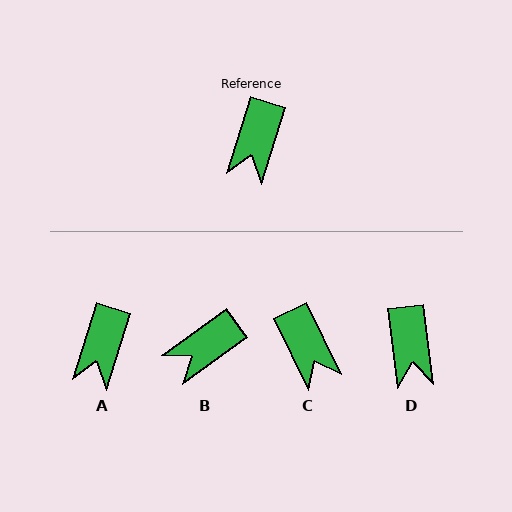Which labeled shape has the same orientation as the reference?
A.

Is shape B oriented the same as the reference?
No, it is off by about 37 degrees.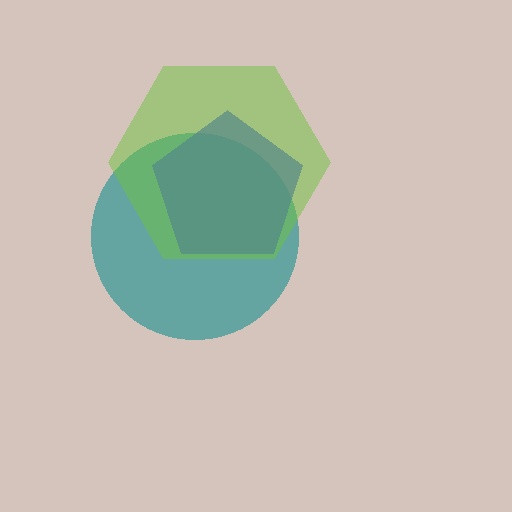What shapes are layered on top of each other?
The layered shapes are: a teal circle, a blue pentagon, a lime hexagon.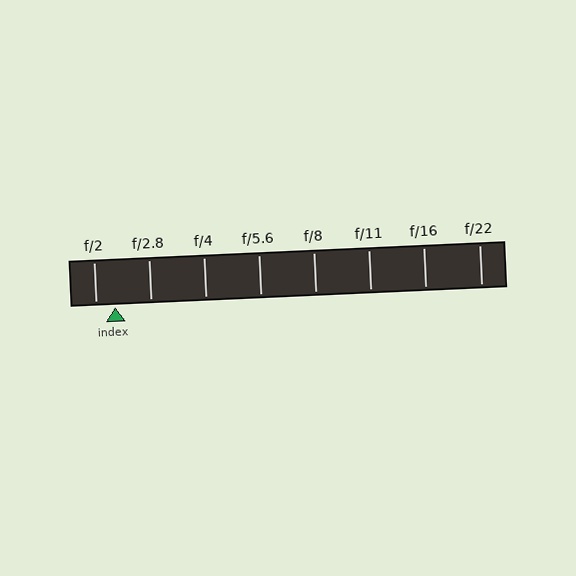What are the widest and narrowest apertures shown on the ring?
The widest aperture shown is f/2 and the narrowest is f/22.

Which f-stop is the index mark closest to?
The index mark is closest to f/2.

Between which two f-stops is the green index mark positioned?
The index mark is between f/2 and f/2.8.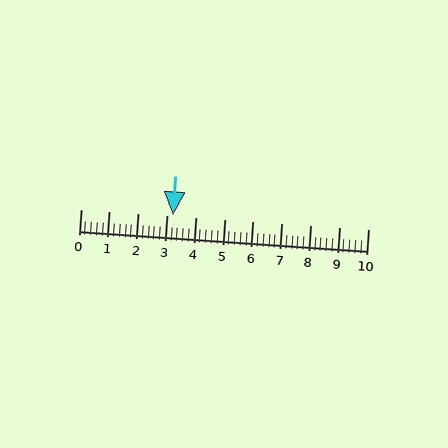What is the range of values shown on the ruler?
The ruler shows values from 0 to 10.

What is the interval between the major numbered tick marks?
The major tick marks are spaced 1 units apart.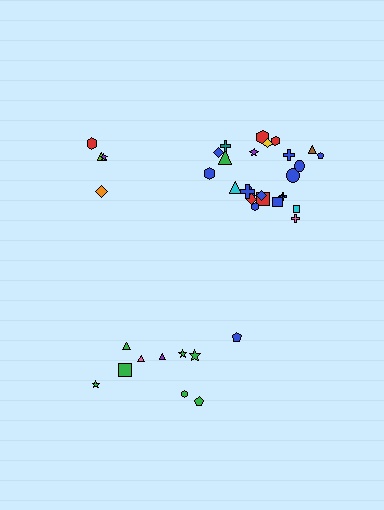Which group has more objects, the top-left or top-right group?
The top-right group.